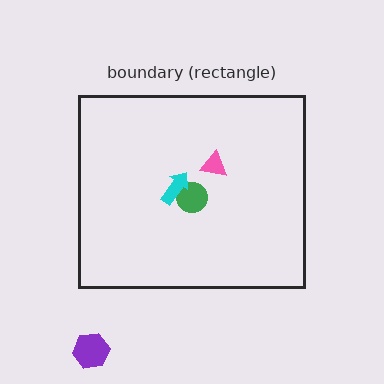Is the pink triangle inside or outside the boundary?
Inside.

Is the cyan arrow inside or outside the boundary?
Inside.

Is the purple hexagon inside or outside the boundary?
Outside.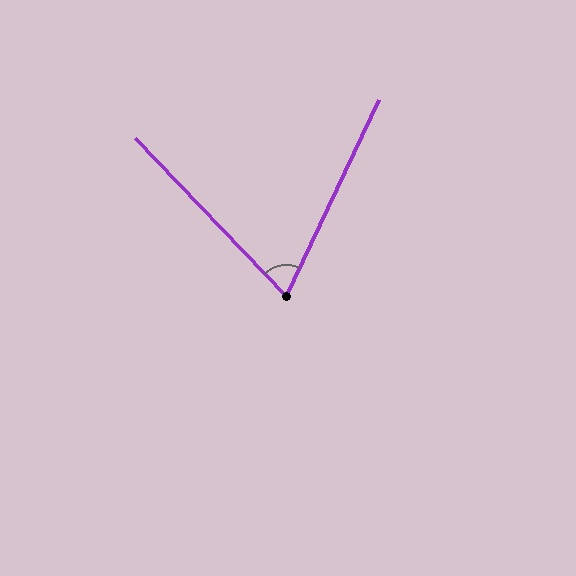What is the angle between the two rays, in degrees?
Approximately 69 degrees.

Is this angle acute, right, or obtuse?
It is acute.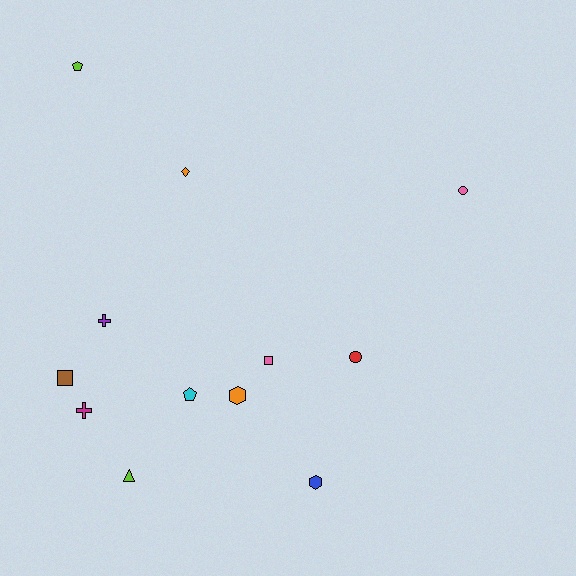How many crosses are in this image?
There are 2 crosses.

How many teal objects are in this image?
There are no teal objects.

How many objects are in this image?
There are 12 objects.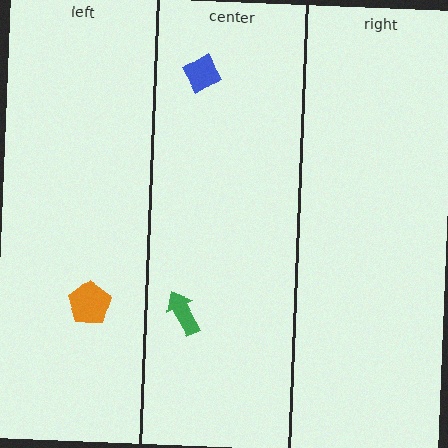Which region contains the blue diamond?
The center region.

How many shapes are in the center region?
2.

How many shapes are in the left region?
1.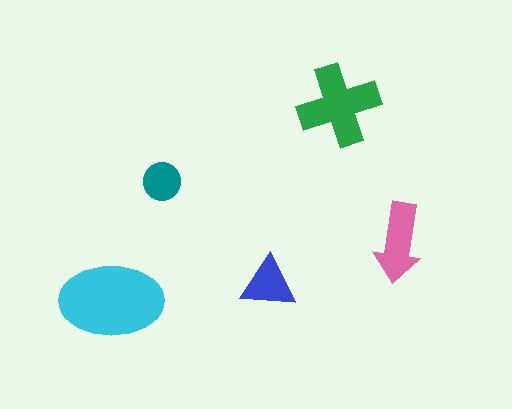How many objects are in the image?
There are 5 objects in the image.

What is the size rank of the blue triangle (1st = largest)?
4th.